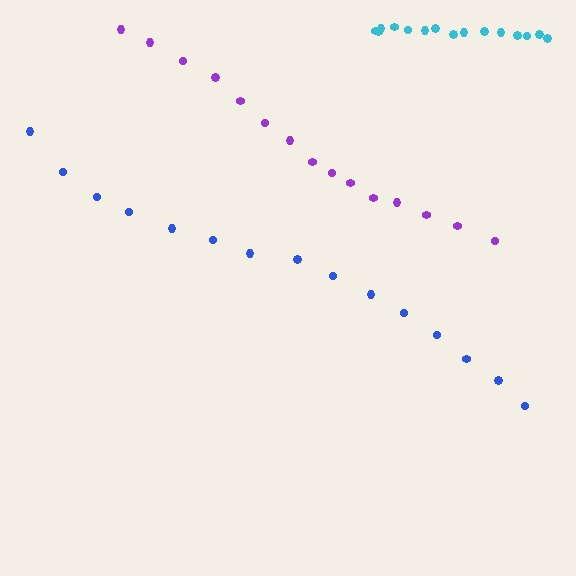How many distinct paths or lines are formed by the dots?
There are 3 distinct paths.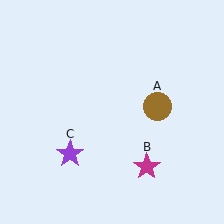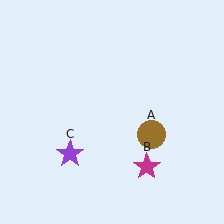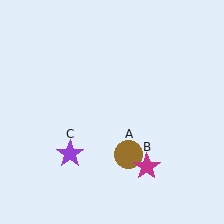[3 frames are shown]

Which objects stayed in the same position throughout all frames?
Magenta star (object B) and purple star (object C) remained stationary.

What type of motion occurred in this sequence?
The brown circle (object A) rotated clockwise around the center of the scene.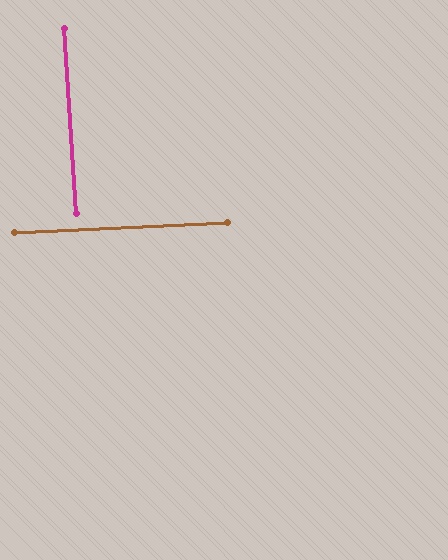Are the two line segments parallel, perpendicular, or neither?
Perpendicular — they meet at approximately 89°.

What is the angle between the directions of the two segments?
Approximately 89 degrees.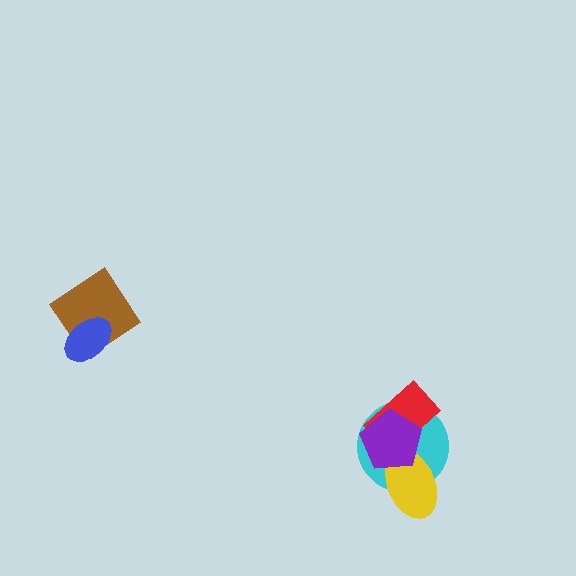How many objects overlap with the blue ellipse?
1 object overlaps with the blue ellipse.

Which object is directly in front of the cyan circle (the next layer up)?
The yellow ellipse is directly in front of the cyan circle.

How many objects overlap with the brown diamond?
1 object overlaps with the brown diamond.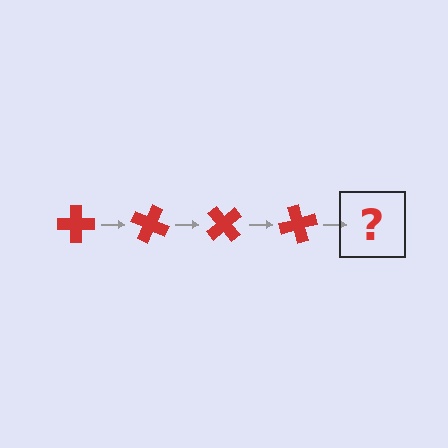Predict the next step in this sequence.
The next step is a red cross rotated 100 degrees.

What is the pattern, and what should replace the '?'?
The pattern is that the cross rotates 25 degrees each step. The '?' should be a red cross rotated 100 degrees.